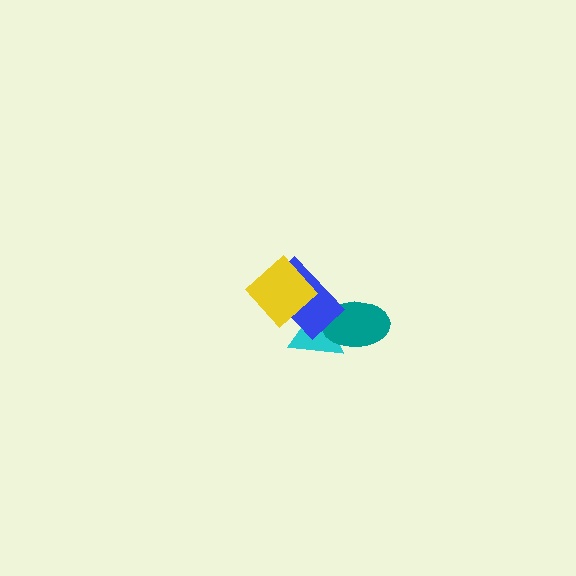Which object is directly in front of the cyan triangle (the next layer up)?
The teal ellipse is directly in front of the cyan triangle.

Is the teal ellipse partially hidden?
Yes, it is partially covered by another shape.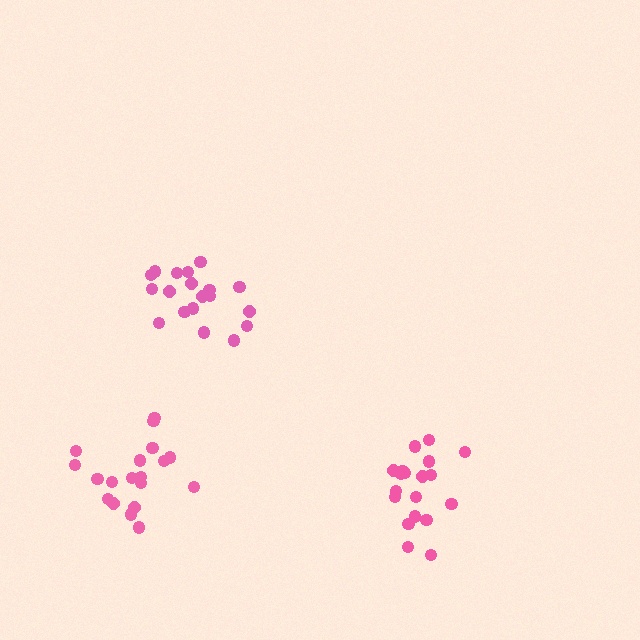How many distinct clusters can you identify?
There are 3 distinct clusters.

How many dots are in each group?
Group 1: 19 dots, Group 2: 19 dots, Group 3: 19 dots (57 total).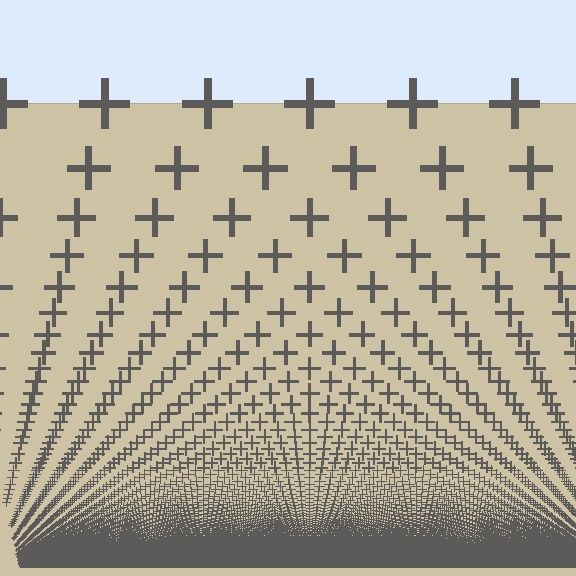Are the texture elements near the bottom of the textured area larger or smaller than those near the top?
Smaller. The gradient is inverted — elements near the bottom are smaller and denser.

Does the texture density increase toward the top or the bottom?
Density increases toward the bottom.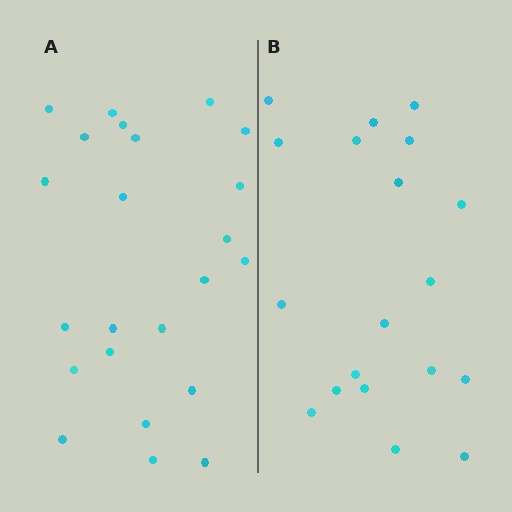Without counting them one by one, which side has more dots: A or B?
Region A (the left region) has more dots.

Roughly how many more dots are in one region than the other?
Region A has about 4 more dots than region B.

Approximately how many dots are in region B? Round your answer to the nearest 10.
About 20 dots. (The exact count is 19, which rounds to 20.)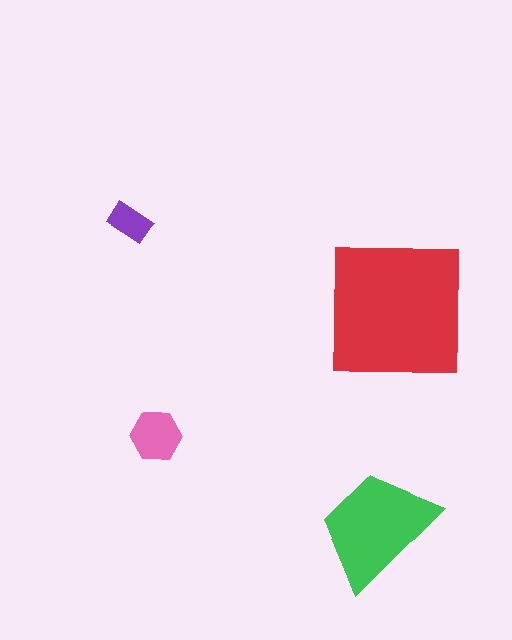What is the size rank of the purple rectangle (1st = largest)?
4th.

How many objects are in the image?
There are 4 objects in the image.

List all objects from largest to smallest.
The red square, the green trapezoid, the pink hexagon, the purple rectangle.